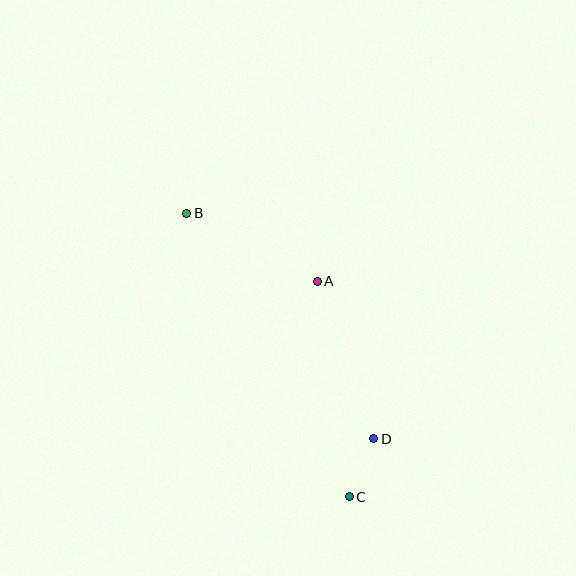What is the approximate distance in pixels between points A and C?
The distance between A and C is approximately 218 pixels.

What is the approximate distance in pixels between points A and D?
The distance between A and D is approximately 167 pixels.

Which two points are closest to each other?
Points C and D are closest to each other.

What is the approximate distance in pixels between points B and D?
The distance between B and D is approximately 293 pixels.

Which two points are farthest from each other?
Points B and C are farthest from each other.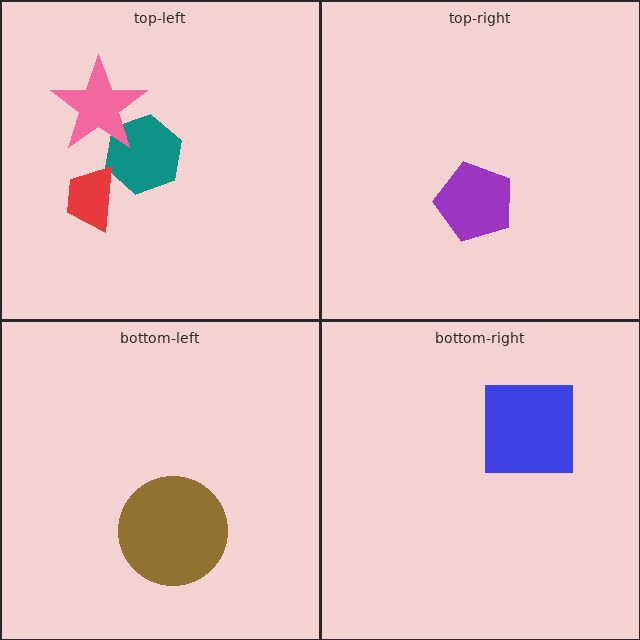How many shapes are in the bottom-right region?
1.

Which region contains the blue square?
The bottom-right region.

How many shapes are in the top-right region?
1.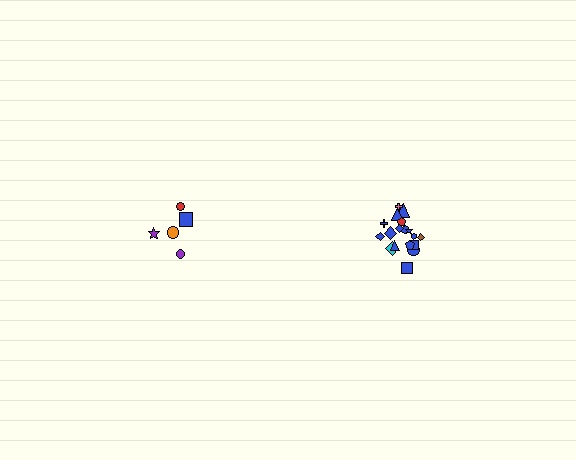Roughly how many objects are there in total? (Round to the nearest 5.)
Roughly 25 objects in total.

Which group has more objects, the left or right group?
The right group.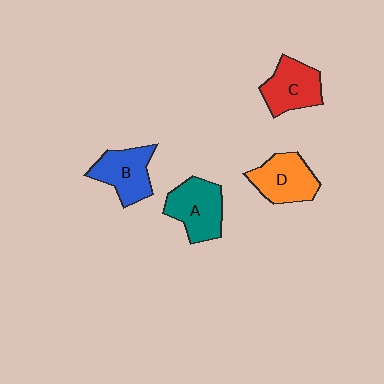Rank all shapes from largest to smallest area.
From largest to smallest: A (teal), D (orange), B (blue), C (red).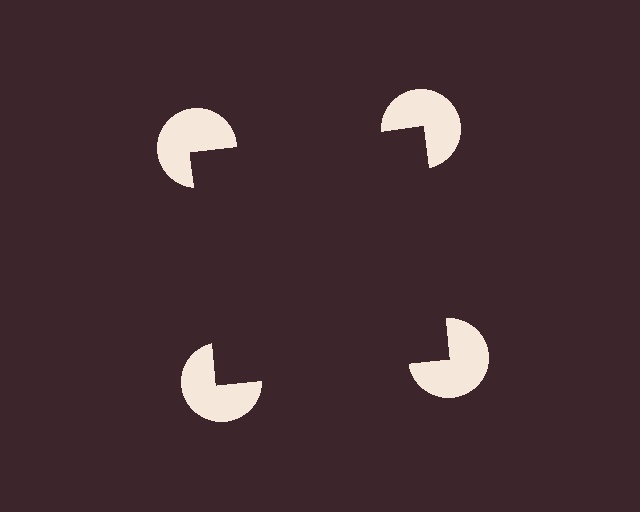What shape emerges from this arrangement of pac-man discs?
An illusory square — its edges are inferred from the aligned wedge cuts in the pac-man discs, not physically drawn.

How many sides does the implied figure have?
4 sides.